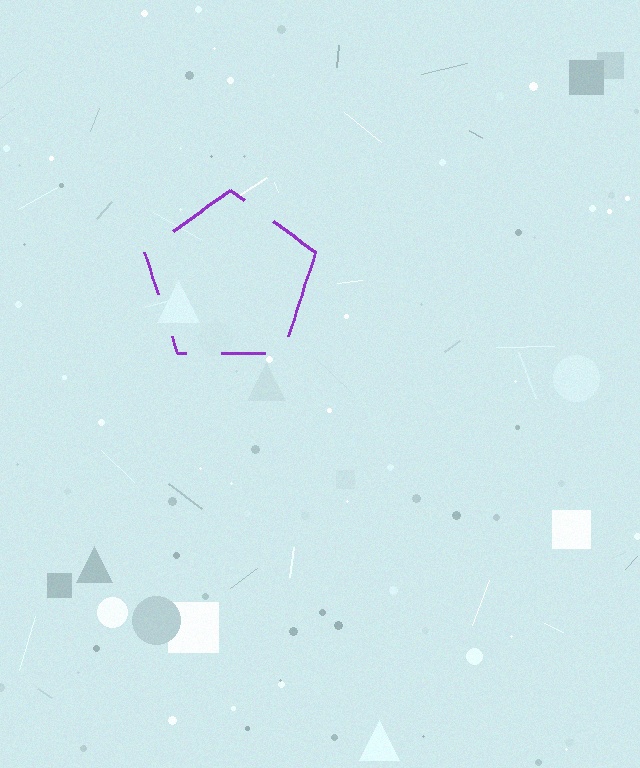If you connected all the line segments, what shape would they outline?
They would outline a pentagon.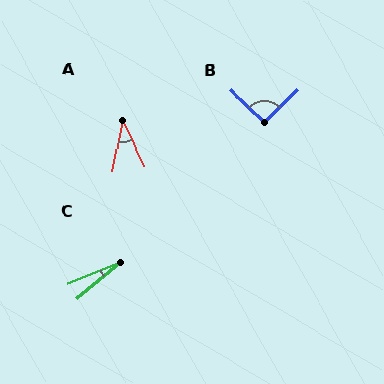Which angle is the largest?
B, at approximately 93 degrees.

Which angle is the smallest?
C, at approximately 18 degrees.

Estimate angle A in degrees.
Approximately 37 degrees.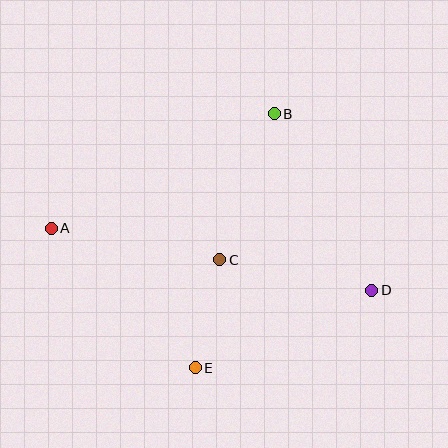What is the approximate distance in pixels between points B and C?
The distance between B and C is approximately 156 pixels.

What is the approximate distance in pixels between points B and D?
The distance between B and D is approximately 202 pixels.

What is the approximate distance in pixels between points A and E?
The distance between A and E is approximately 201 pixels.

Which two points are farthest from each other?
Points A and D are farthest from each other.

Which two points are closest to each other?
Points C and E are closest to each other.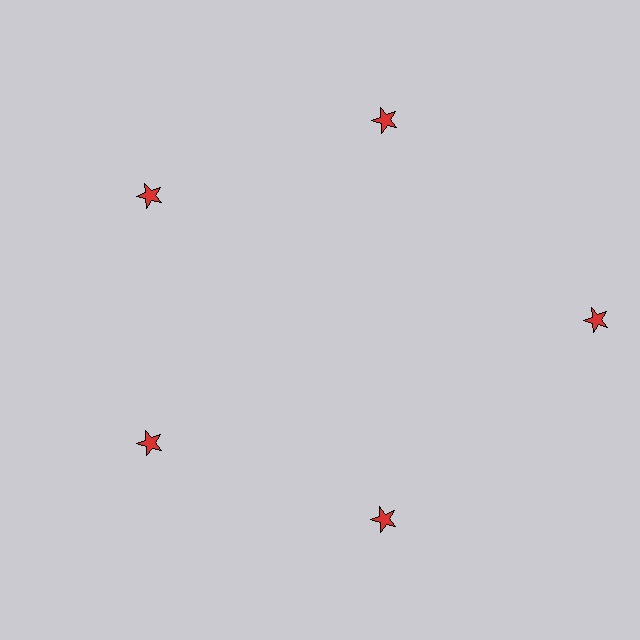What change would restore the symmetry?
The symmetry would be restored by moving it inward, back onto the ring so that all 5 stars sit at equal angles and equal distance from the center.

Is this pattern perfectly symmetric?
No. The 5 red stars are arranged in a ring, but one element near the 3 o'clock position is pushed outward from the center, breaking the 5-fold rotational symmetry.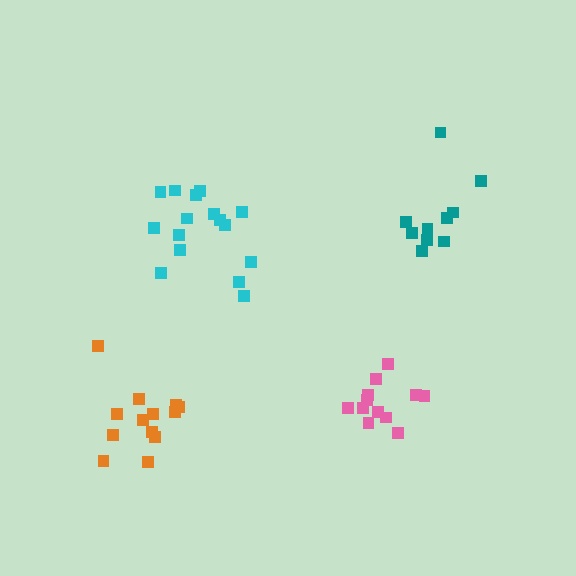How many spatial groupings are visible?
There are 4 spatial groupings.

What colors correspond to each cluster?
The clusters are colored: pink, orange, cyan, teal.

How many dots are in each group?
Group 1: 12 dots, Group 2: 13 dots, Group 3: 16 dots, Group 4: 10 dots (51 total).